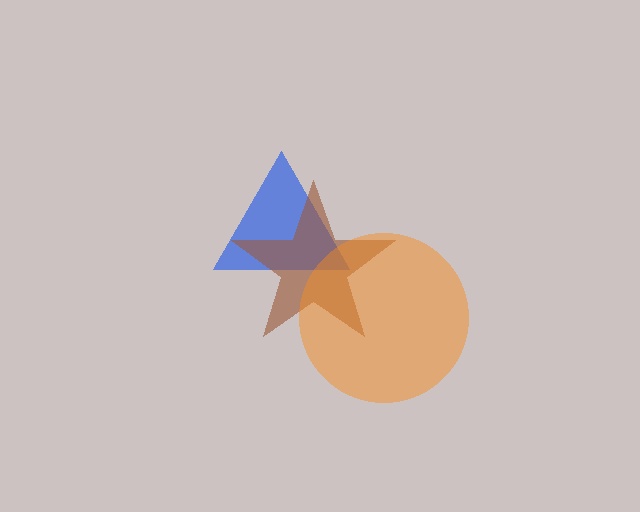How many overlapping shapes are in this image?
There are 3 overlapping shapes in the image.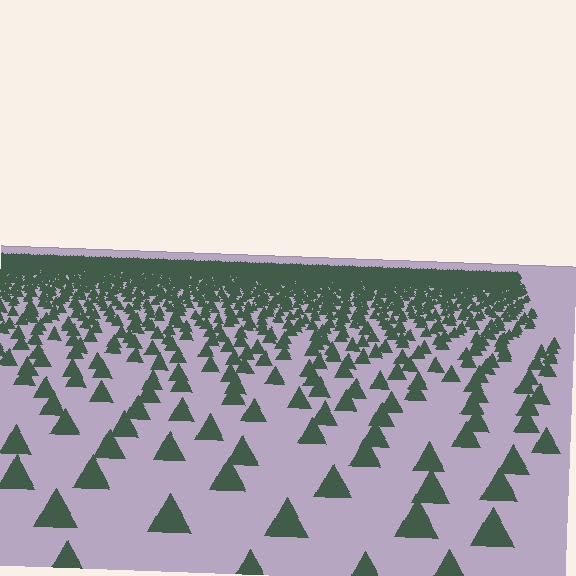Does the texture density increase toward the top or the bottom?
Density increases toward the top.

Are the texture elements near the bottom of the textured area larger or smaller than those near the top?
Larger. Near the bottom, elements are closer to the viewer and appear at a bigger on-screen size.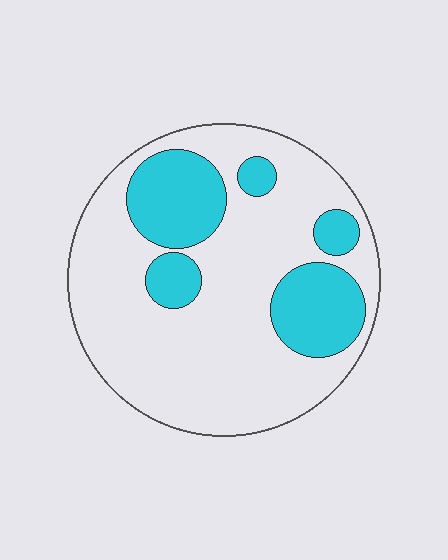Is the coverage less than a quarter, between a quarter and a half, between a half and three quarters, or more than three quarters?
Between a quarter and a half.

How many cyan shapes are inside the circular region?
5.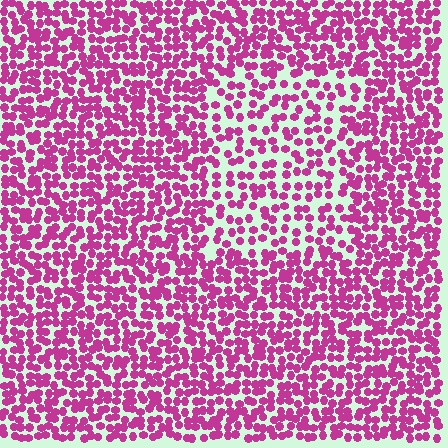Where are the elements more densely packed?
The elements are more densely packed outside the rectangle boundary.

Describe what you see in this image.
The image contains small magenta elements arranged at two different densities. A rectangle-shaped region is visible where the elements are less densely packed than the surrounding area.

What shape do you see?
I see a rectangle.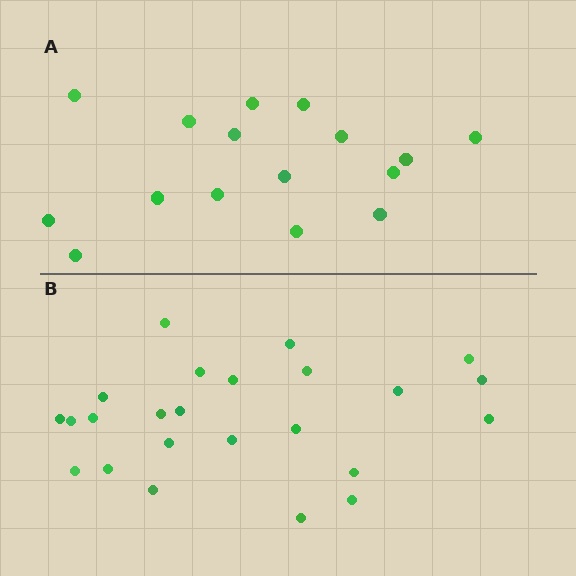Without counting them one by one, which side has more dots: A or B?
Region B (the bottom region) has more dots.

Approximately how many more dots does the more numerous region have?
Region B has roughly 8 or so more dots than region A.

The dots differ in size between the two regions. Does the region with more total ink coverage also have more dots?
No. Region A has more total ink coverage because its dots are larger, but region B actually contains more individual dots. Total area can be misleading — the number of items is what matters here.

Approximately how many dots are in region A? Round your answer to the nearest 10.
About 20 dots. (The exact count is 16, which rounds to 20.)